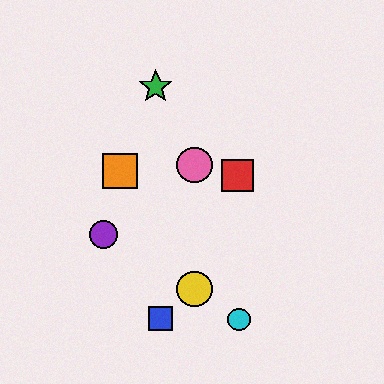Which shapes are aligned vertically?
The yellow circle, the pink circle are aligned vertically.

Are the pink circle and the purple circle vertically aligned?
No, the pink circle is at x≈194 and the purple circle is at x≈104.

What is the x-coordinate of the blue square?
The blue square is at x≈161.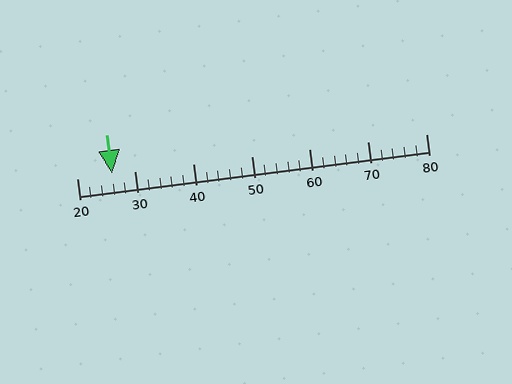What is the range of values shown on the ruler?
The ruler shows values from 20 to 80.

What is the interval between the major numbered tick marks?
The major tick marks are spaced 10 units apart.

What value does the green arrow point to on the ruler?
The green arrow points to approximately 26.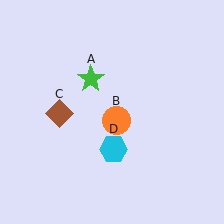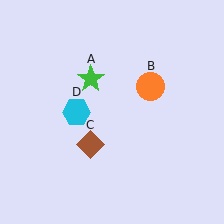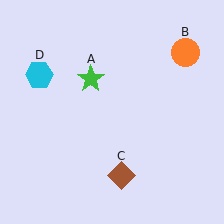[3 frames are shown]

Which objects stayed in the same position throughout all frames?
Green star (object A) remained stationary.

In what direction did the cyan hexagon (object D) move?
The cyan hexagon (object D) moved up and to the left.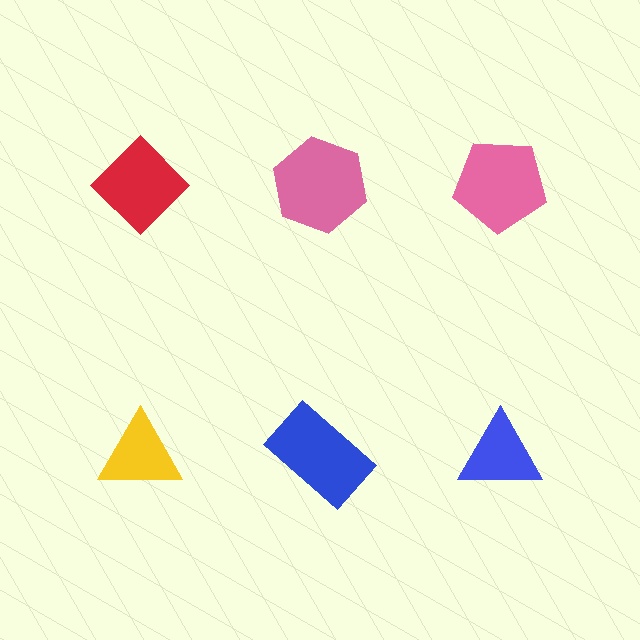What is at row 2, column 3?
A blue triangle.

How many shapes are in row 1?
3 shapes.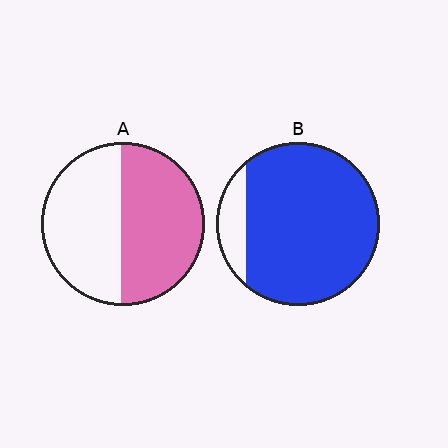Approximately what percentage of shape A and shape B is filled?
A is approximately 50% and B is approximately 90%.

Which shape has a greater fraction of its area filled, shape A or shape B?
Shape B.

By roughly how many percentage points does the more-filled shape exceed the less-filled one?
By roughly 35 percentage points (B over A).